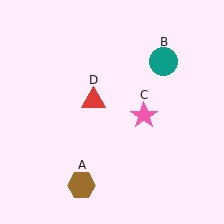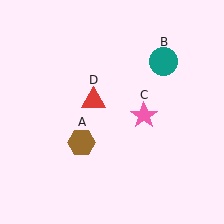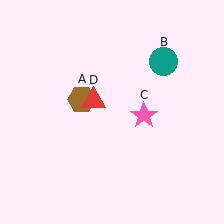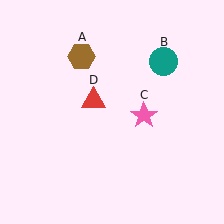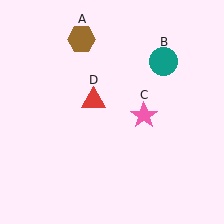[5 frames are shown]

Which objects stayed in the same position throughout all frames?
Teal circle (object B) and pink star (object C) and red triangle (object D) remained stationary.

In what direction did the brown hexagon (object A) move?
The brown hexagon (object A) moved up.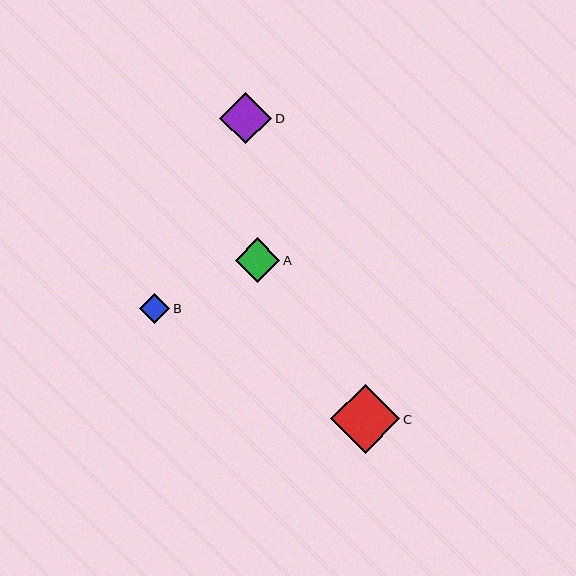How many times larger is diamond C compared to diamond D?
Diamond C is approximately 1.3 times the size of diamond D.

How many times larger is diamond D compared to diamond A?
Diamond D is approximately 1.2 times the size of diamond A.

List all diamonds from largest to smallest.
From largest to smallest: C, D, A, B.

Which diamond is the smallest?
Diamond B is the smallest with a size of approximately 30 pixels.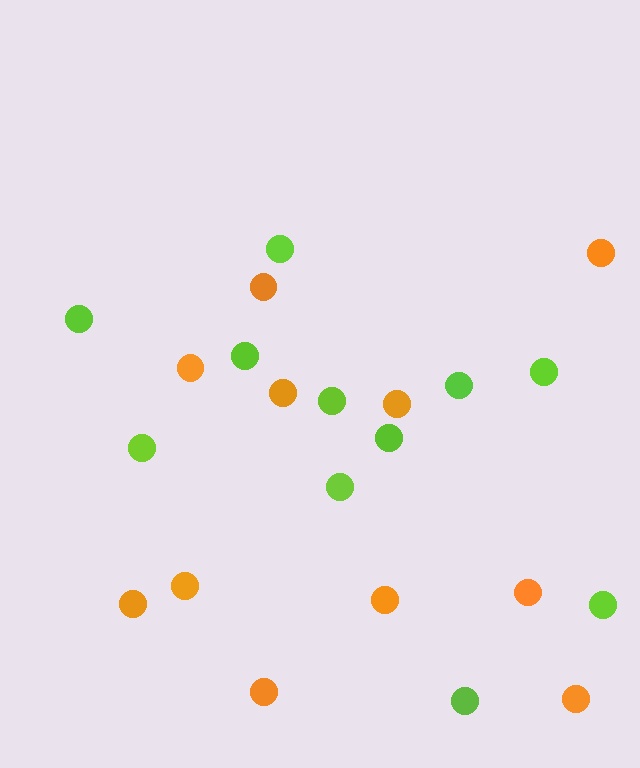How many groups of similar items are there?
There are 2 groups: one group of lime circles (11) and one group of orange circles (11).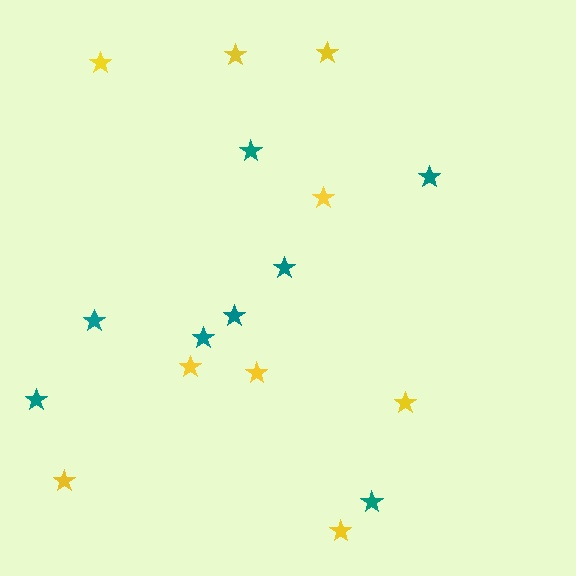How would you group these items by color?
There are 2 groups: one group of teal stars (8) and one group of yellow stars (9).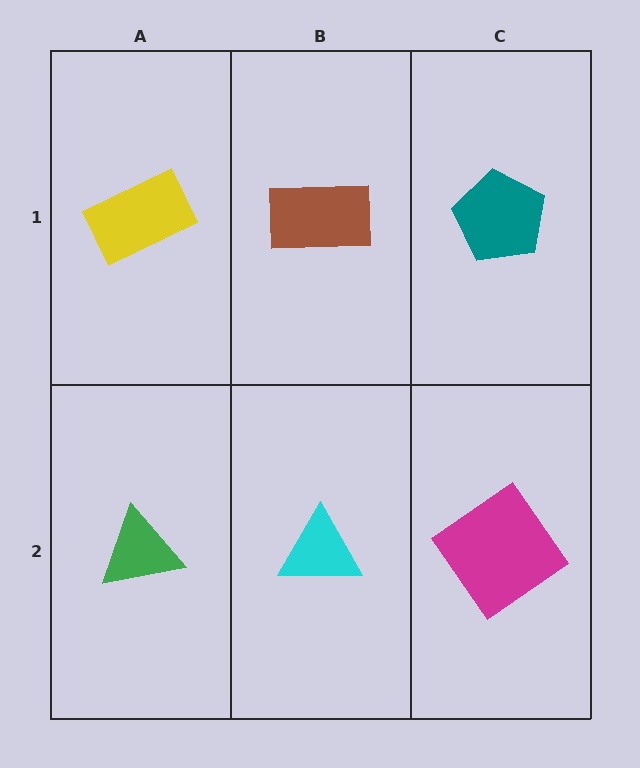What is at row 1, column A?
A yellow rectangle.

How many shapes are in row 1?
3 shapes.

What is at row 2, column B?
A cyan triangle.